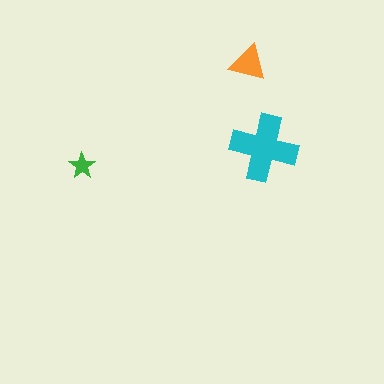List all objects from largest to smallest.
The cyan cross, the orange triangle, the green star.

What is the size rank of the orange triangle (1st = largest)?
2nd.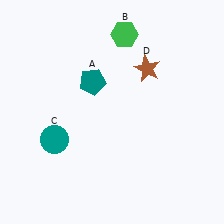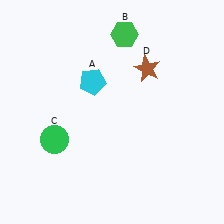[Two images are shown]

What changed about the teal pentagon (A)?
In Image 1, A is teal. In Image 2, it changed to cyan.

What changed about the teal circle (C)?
In Image 1, C is teal. In Image 2, it changed to green.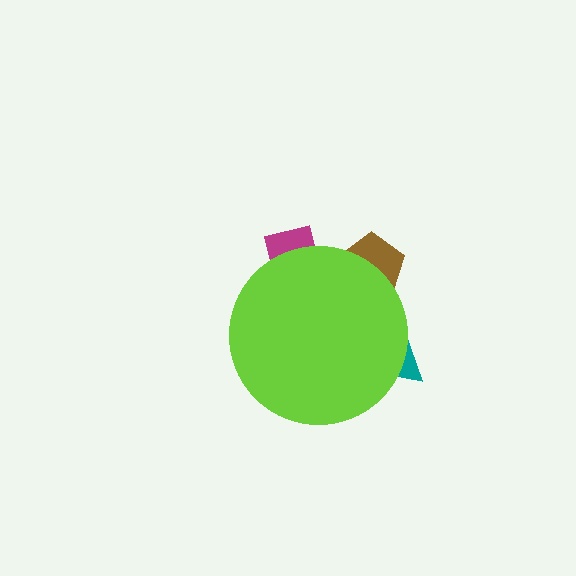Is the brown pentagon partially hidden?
Yes, the brown pentagon is partially hidden behind the lime circle.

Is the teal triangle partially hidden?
Yes, the teal triangle is partially hidden behind the lime circle.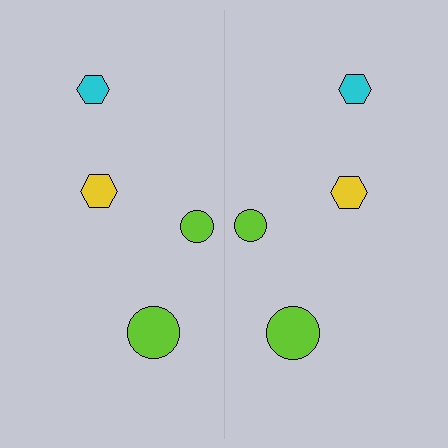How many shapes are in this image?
There are 8 shapes in this image.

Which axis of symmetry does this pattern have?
The pattern has a vertical axis of symmetry running through the center of the image.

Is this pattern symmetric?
Yes, this pattern has bilateral (reflection) symmetry.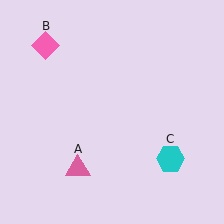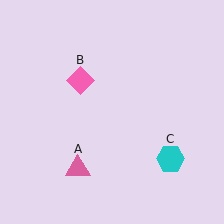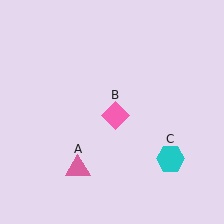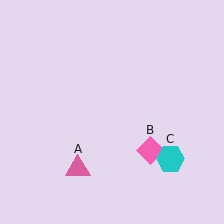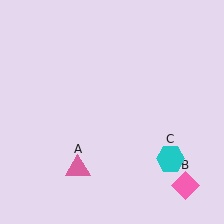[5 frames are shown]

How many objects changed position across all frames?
1 object changed position: pink diamond (object B).